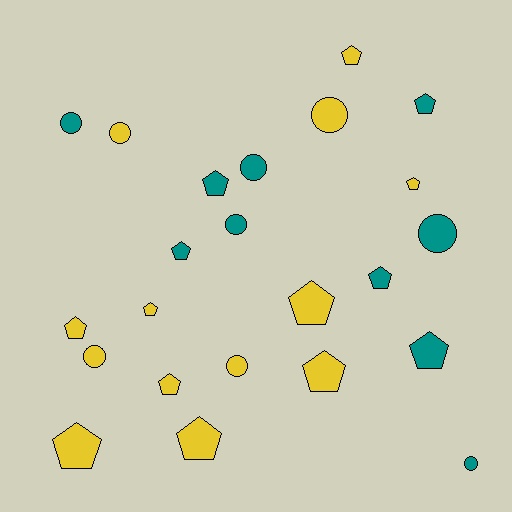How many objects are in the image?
There are 23 objects.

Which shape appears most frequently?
Pentagon, with 14 objects.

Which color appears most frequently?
Yellow, with 13 objects.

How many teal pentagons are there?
There are 5 teal pentagons.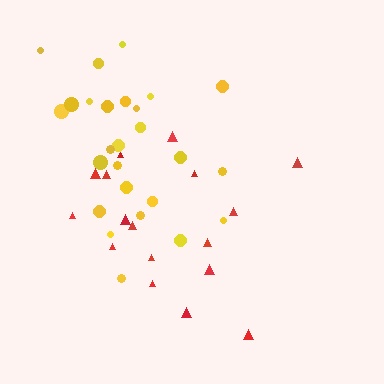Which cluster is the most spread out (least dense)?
Red.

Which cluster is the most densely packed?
Yellow.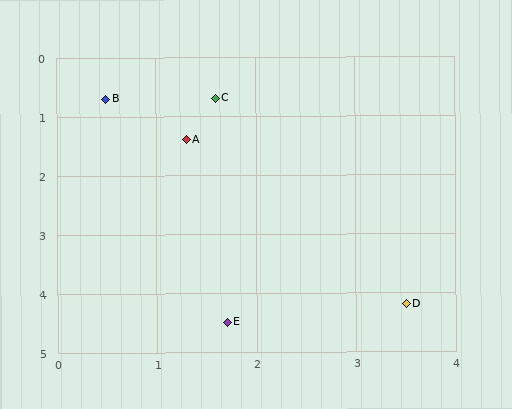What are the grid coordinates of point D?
Point D is at approximately (3.5, 4.2).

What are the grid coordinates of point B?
Point B is at approximately (0.5, 0.7).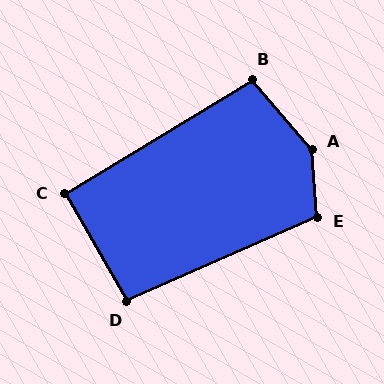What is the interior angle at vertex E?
Approximately 110 degrees (obtuse).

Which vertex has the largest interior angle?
A, at approximately 143 degrees.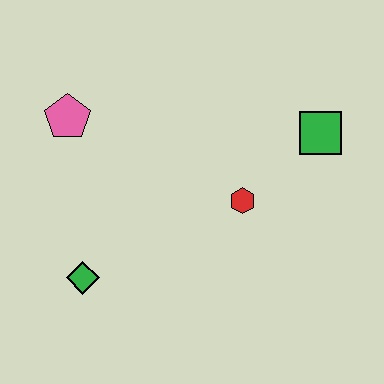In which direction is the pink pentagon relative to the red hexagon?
The pink pentagon is to the left of the red hexagon.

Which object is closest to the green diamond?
The pink pentagon is closest to the green diamond.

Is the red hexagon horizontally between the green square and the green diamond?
Yes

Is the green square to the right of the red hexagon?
Yes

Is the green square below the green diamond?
No